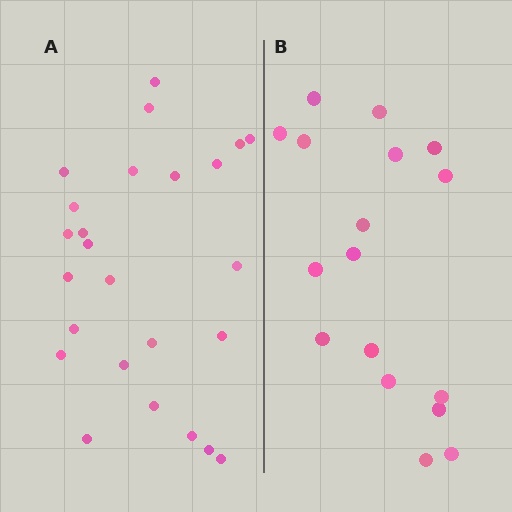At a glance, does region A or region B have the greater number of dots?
Region A (the left region) has more dots.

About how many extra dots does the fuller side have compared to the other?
Region A has roughly 8 or so more dots than region B.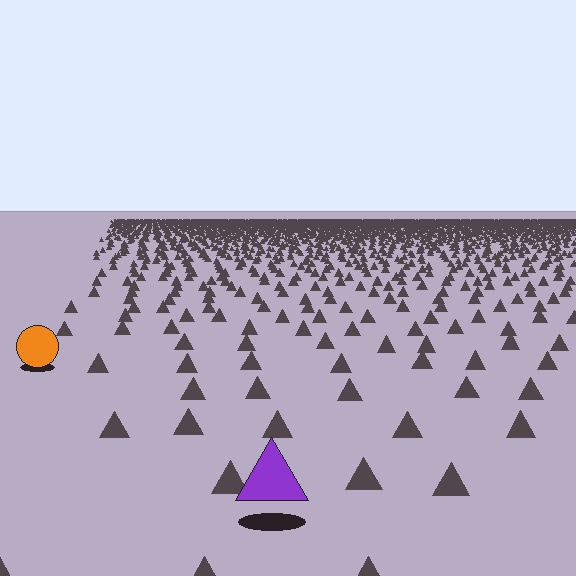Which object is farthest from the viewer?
The orange circle is farthest from the viewer. It appears smaller and the ground texture around it is denser.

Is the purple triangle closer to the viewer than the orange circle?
Yes. The purple triangle is closer — you can tell from the texture gradient: the ground texture is coarser near it.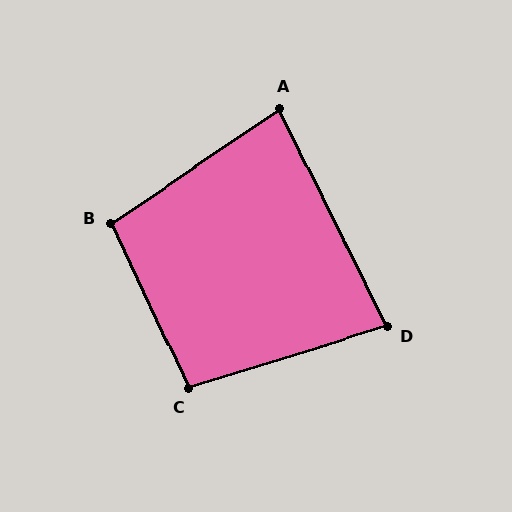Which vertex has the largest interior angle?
B, at approximately 99 degrees.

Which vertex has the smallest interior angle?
D, at approximately 81 degrees.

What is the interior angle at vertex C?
Approximately 98 degrees (obtuse).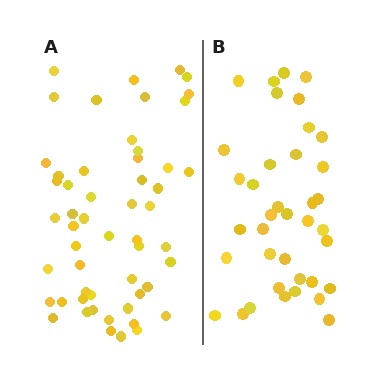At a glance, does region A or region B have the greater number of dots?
Region A (the left region) has more dots.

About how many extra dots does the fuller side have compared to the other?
Region A has approximately 15 more dots than region B.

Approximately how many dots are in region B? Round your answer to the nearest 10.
About 40 dots. (The exact count is 38, which rounds to 40.)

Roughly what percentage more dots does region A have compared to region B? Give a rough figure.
About 40% more.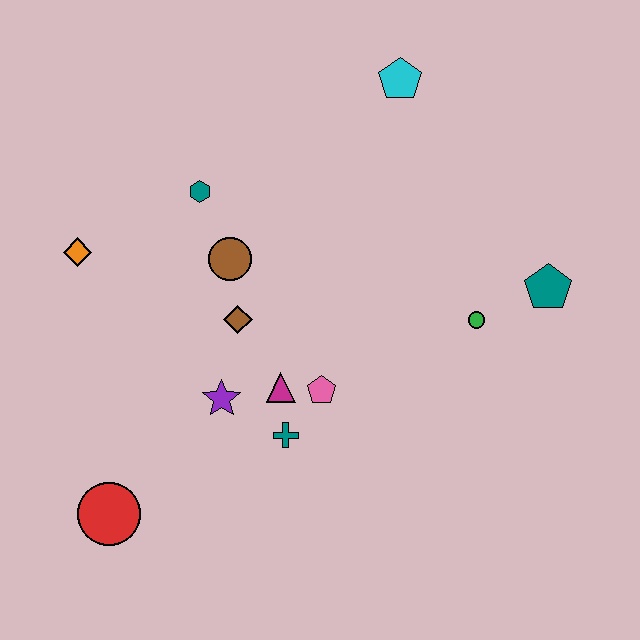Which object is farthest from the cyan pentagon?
The red circle is farthest from the cyan pentagon.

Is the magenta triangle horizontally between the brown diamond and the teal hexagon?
No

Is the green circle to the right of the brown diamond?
Yes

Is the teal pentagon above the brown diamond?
Yes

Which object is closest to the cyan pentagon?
The teal hexagon is closest to the cyan pentagon.